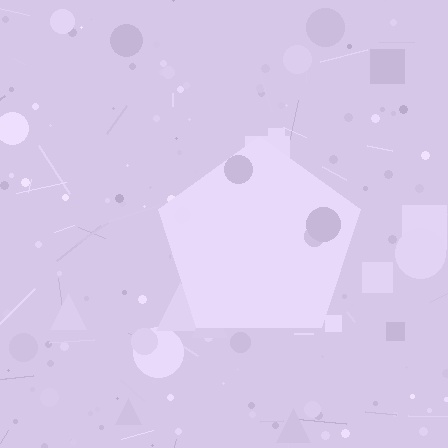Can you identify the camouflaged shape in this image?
The camouflaged shape is a pentagon.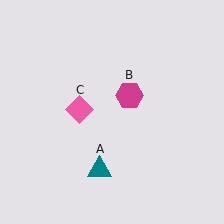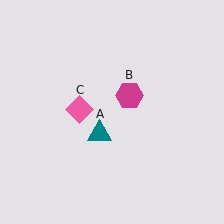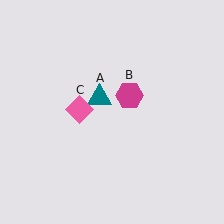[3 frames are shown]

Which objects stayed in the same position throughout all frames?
Magenta hexagon (object B) and pink diamond (object C) remained stationary.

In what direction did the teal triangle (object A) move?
The teal triangle (object A) moved up.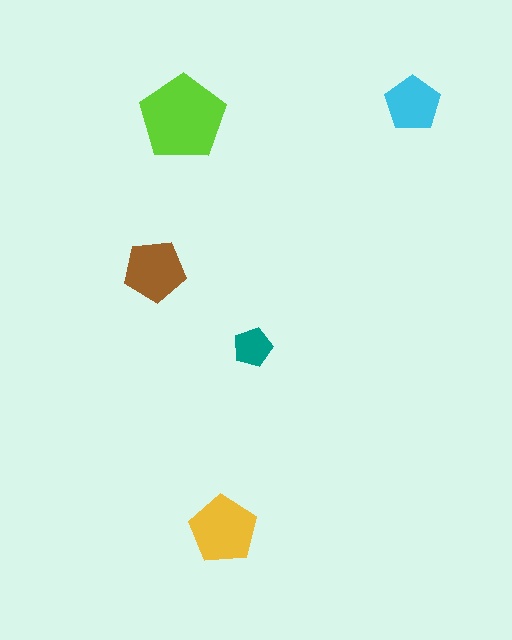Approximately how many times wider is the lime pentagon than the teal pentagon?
About 2 times wider.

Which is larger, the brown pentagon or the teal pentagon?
The brown one.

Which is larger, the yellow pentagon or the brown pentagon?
The yellow one.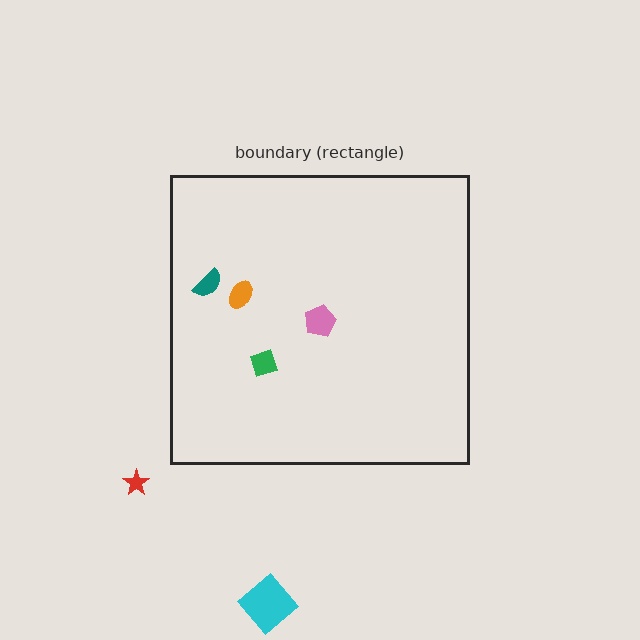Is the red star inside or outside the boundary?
Outside.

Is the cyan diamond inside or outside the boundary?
Outside.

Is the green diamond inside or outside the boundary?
Inside.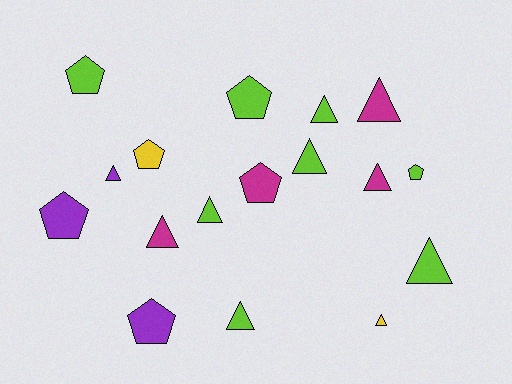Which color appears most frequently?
Lime, with 8 objects.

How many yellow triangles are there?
There is 1 yellow triangle.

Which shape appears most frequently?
Triangle, with 10 objects.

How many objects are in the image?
There are 17 objects.